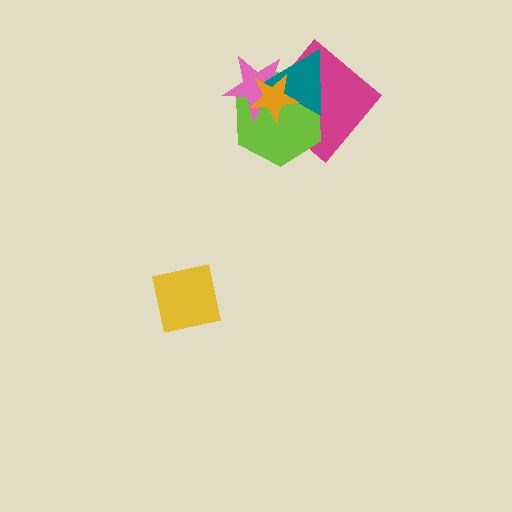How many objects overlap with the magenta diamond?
4 objects overlap with the magenta diamond.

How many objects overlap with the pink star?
4 objects overlap with the pink star.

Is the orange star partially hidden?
No, no other shape covers it.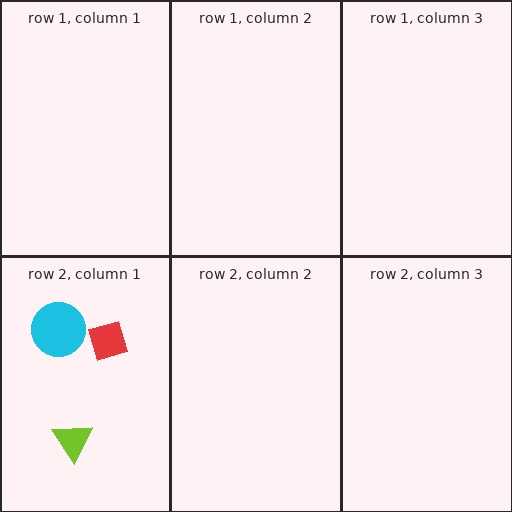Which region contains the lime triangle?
The row 2, column 1 region.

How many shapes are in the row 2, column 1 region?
3.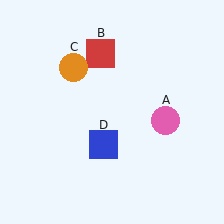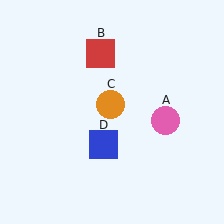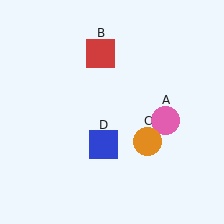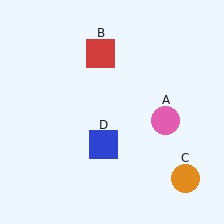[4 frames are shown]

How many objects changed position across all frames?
1 object changed position: orange circle (object C).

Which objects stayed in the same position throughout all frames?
Pink circle (object A) and red square (object B) and blue square (object D) remained stationary.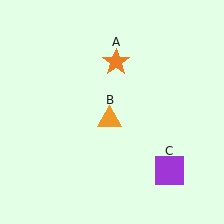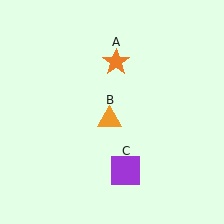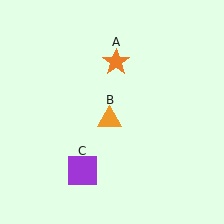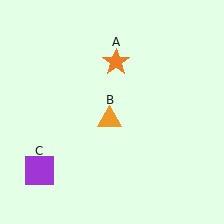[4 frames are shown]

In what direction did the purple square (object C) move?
The purple square (object C) moved left.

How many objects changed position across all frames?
1 object changed position: purple square (object C).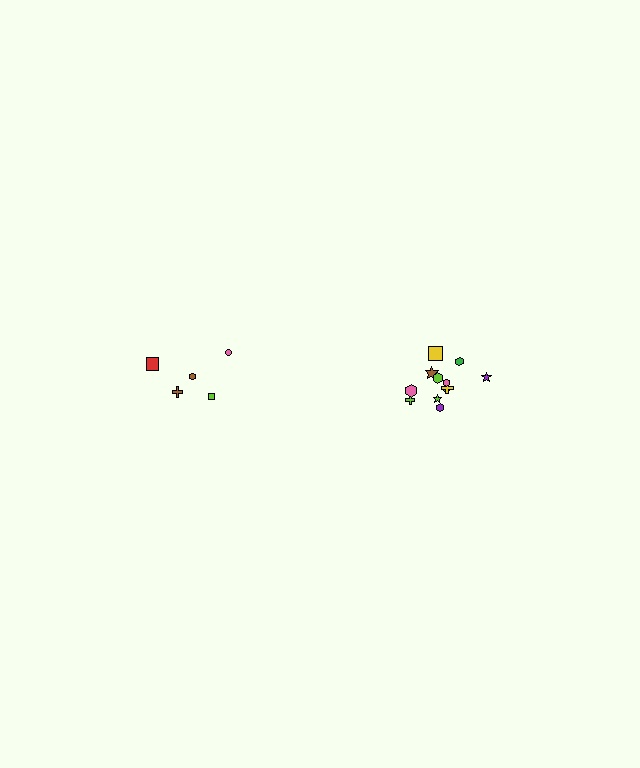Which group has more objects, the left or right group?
The right group.